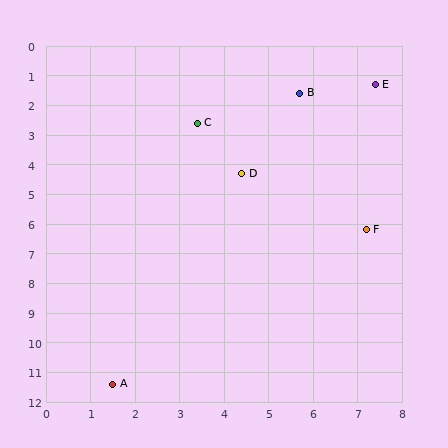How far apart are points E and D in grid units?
Points E and D are about 4.2 grid units apart.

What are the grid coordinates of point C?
Point C is at approximately (3.4, 2.6).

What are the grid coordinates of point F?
Point F is at approximately (7.2, 6.2).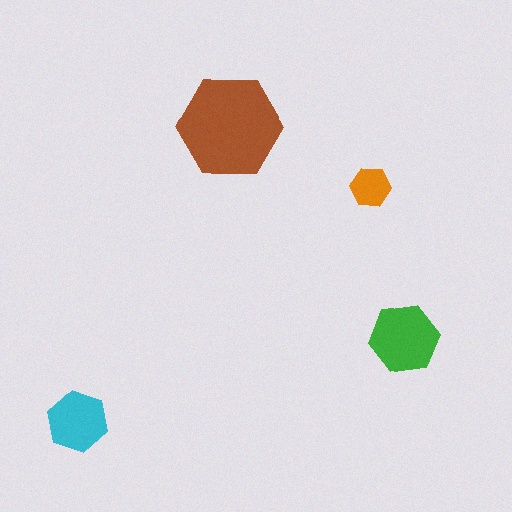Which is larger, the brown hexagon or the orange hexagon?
The brown one.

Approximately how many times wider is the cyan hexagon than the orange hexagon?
About 1.5 times wider.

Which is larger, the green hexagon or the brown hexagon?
The brown one.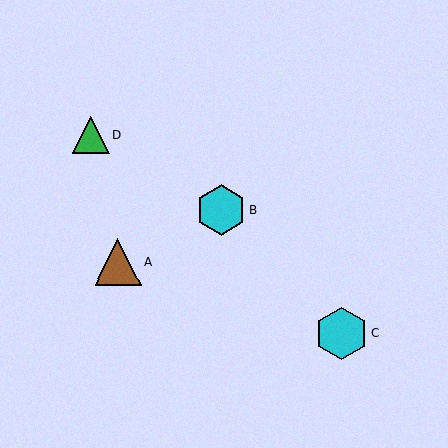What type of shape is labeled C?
Shape C is a cyan hexagon.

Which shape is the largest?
The cyan hexagon (labeled C) is the largest.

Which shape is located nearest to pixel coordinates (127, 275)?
The brown triangle (labeled A) at (118, 262) is nearest to that location.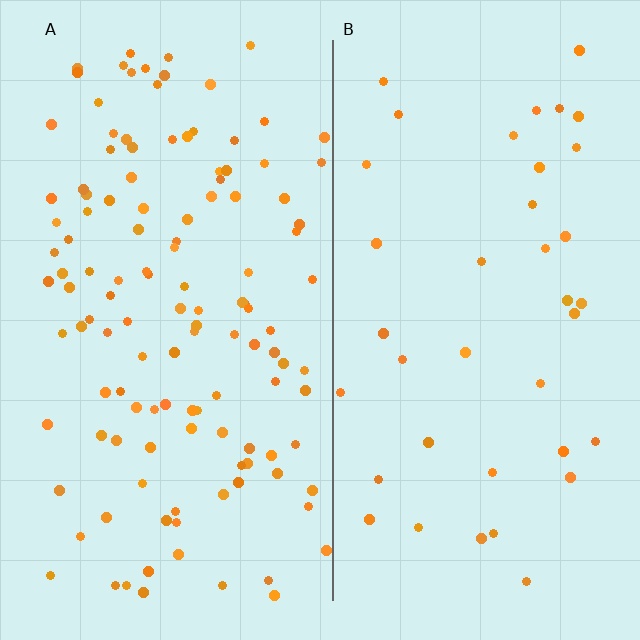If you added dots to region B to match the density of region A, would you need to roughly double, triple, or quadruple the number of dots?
Approximately triple.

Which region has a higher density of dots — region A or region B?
A (the left).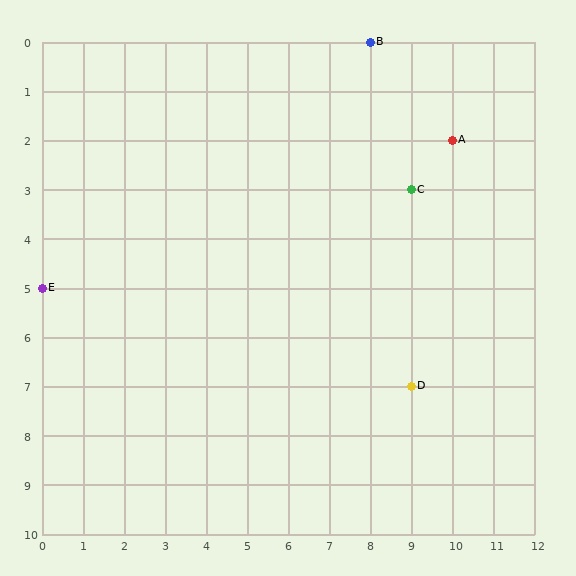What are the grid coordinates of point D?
Point D is at grid coordinates (9, 7).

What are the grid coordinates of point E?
Point E is at grid coordinates (0, 5).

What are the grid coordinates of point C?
Point C is at grid coordinates (9, 3).